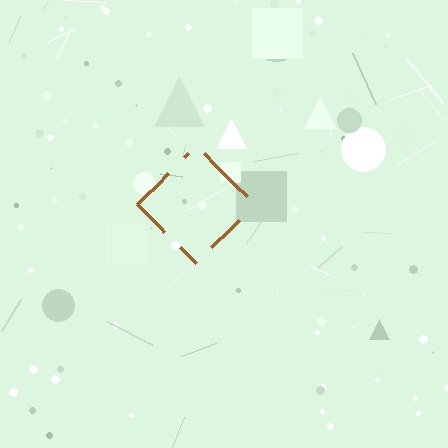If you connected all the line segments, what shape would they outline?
They would outline a diamond.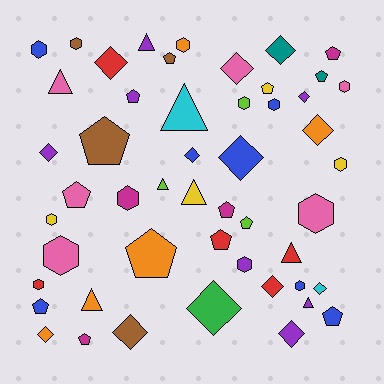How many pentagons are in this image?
There are 14 pentagons.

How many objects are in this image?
There are 50 objects.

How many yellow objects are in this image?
There are 4 yellow objects.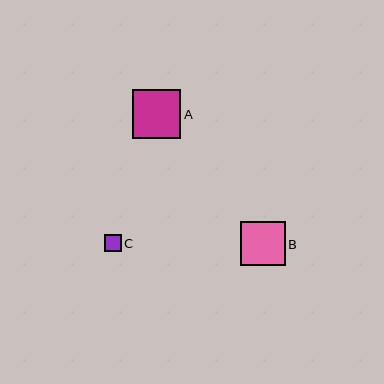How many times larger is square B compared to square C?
Square B is approximately 2.6 times the size of square C.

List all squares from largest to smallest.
From largest to smallest: A, B, C.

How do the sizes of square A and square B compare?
Square A and square B are approximately the same size.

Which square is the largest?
Square A is the largest with a size of approximately 48 pixels.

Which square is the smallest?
Square C is the smallest with a size of approximately 17 pixels.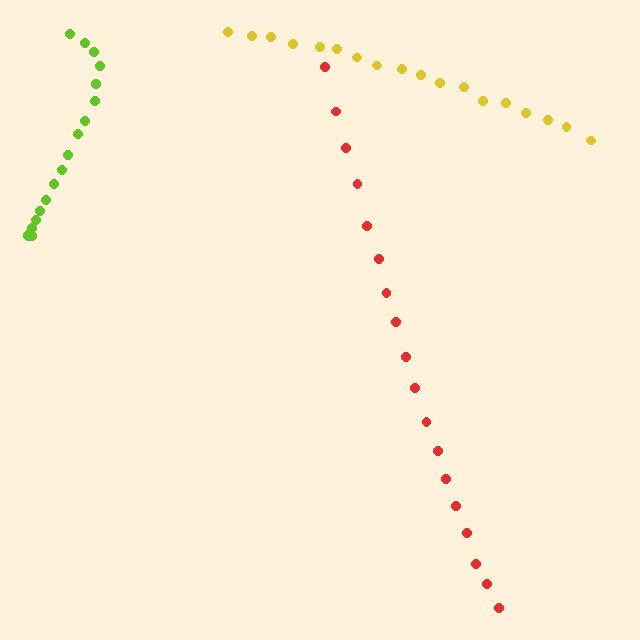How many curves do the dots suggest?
There are 3 distinct paths.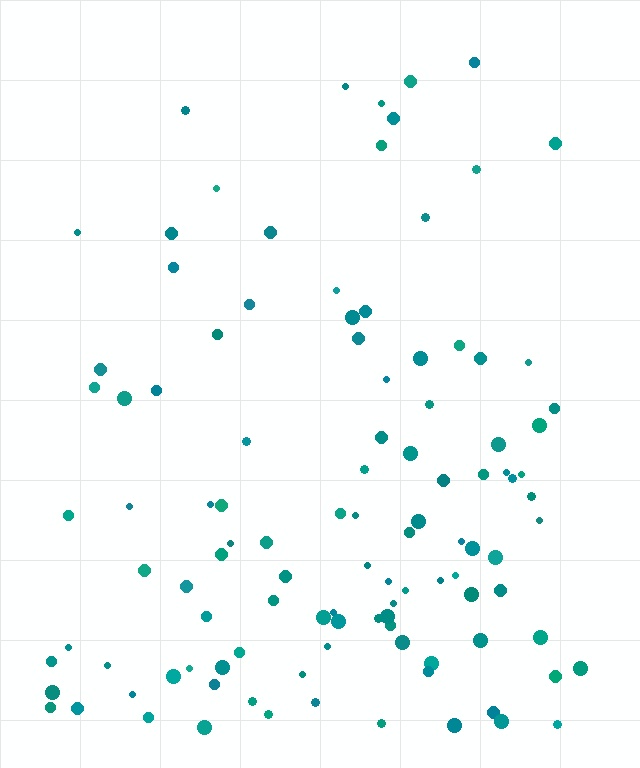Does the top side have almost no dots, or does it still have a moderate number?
Still a moderate number, just noticeably fewer than the bottom.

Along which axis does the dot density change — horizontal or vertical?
Vertical.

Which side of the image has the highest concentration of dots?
The bottom.